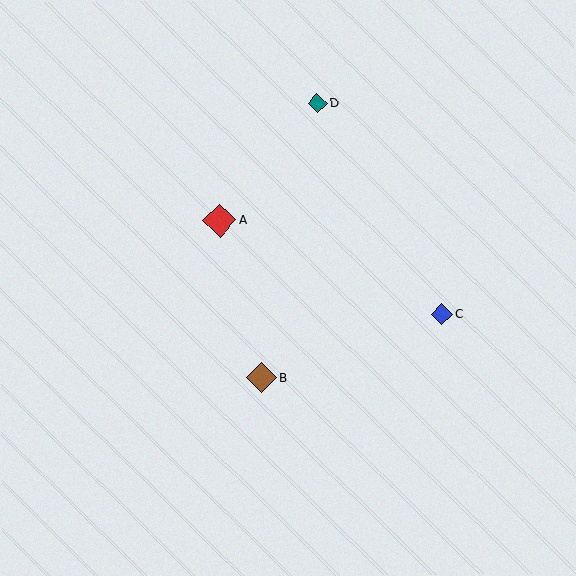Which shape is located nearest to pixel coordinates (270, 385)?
The brown diamond (labeled B) at (261, 378) is nearest to that location.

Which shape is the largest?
The red diamond (labeled A) is the largest.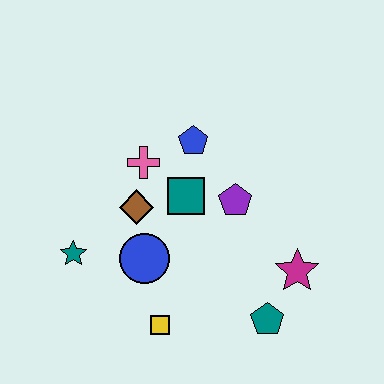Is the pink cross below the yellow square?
No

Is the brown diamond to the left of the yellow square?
Yes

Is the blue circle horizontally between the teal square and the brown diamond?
Yes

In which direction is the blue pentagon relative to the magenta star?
The blue pentagon is above the magenta star.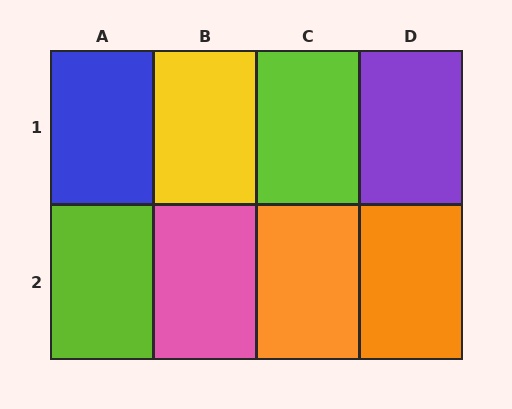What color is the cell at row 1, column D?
Purple.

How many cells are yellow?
1 cell is yellow.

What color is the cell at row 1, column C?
Lime.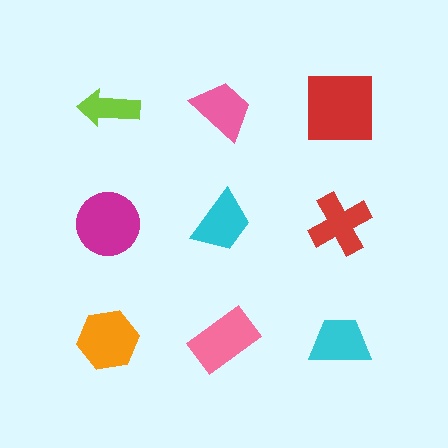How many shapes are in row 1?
3 shapes.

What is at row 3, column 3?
A cyan trapezoid.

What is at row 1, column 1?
A lime arrow.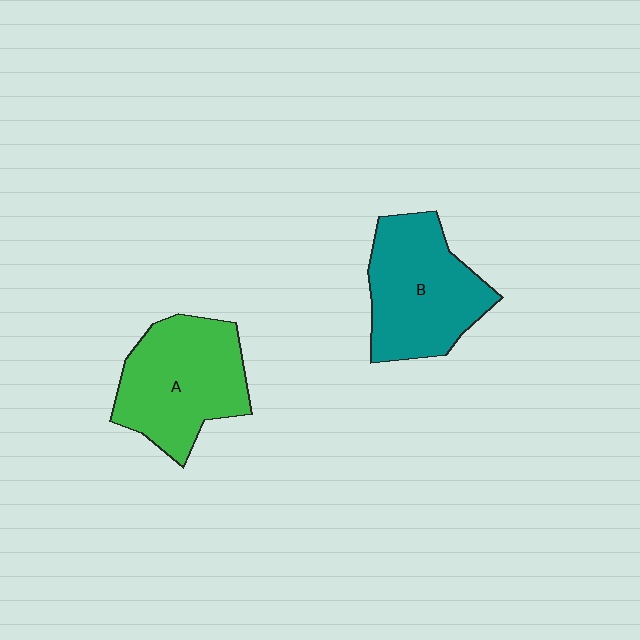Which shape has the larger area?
Shape A (green).